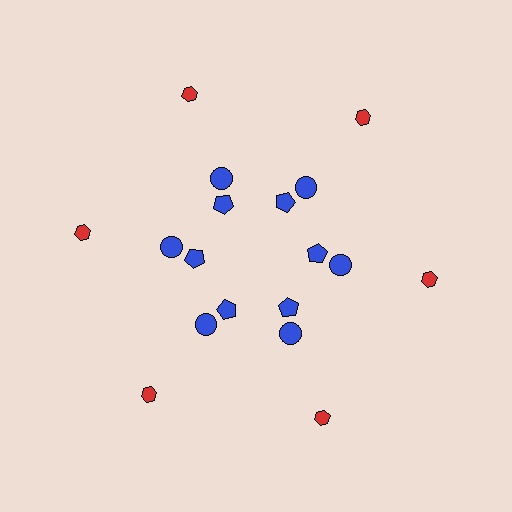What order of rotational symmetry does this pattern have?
This pattern has 6-fold rotational symmetry.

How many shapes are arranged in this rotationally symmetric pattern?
There are 18 shapes, arranged in 6 groups of 3.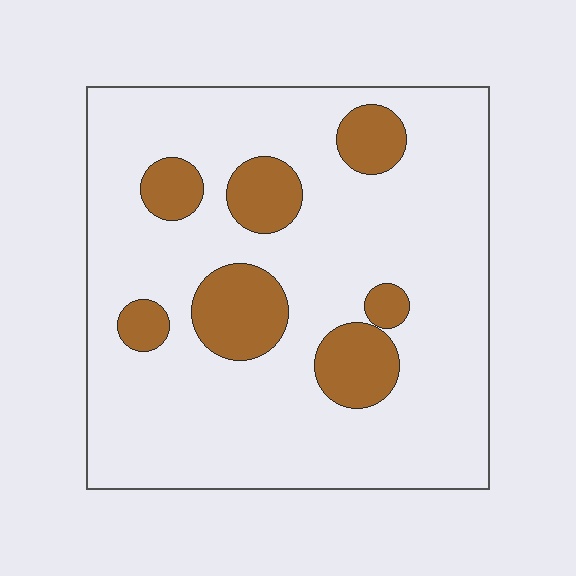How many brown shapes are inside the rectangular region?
7.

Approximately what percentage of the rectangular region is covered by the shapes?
Approximately 20%.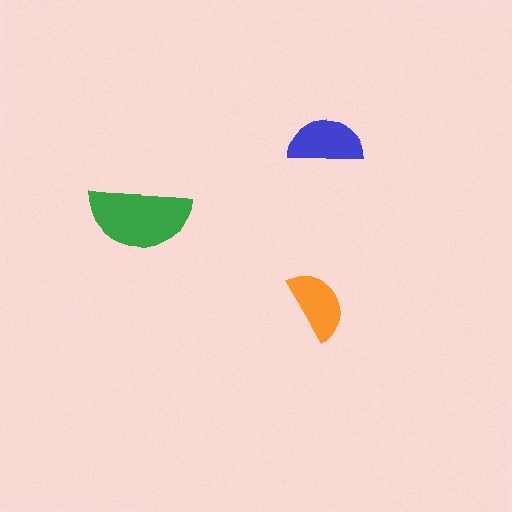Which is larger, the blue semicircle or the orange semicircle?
The blue one.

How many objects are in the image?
There are 3 objects in the image.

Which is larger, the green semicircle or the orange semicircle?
The green one.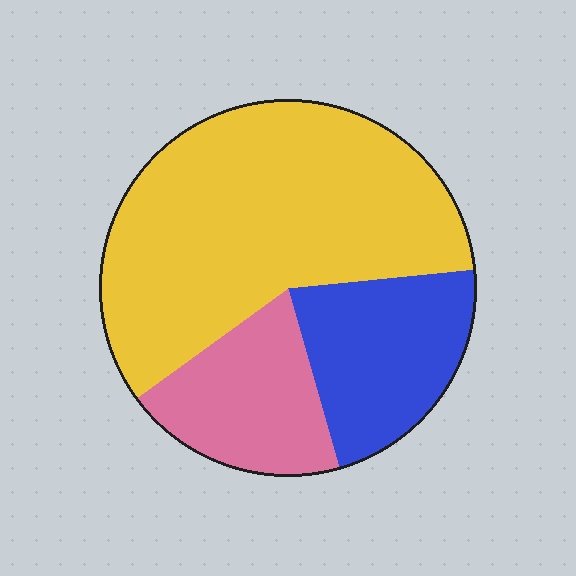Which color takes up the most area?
Yellow, at roughly 60%.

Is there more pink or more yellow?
Yellow.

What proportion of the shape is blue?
Blue takes up less than a quarter of the shape.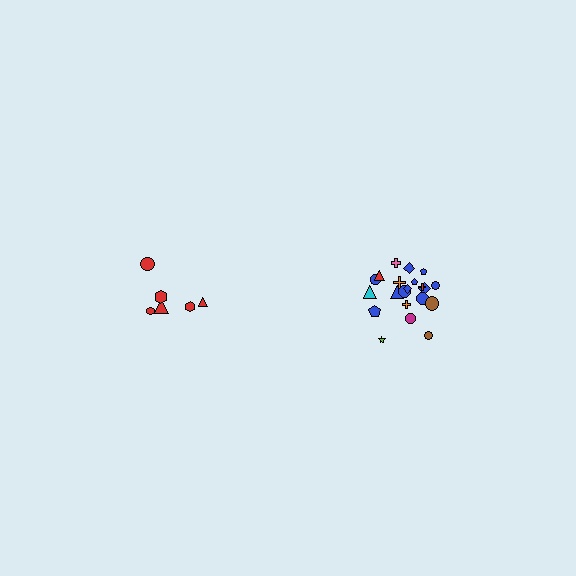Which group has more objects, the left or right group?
The right group.